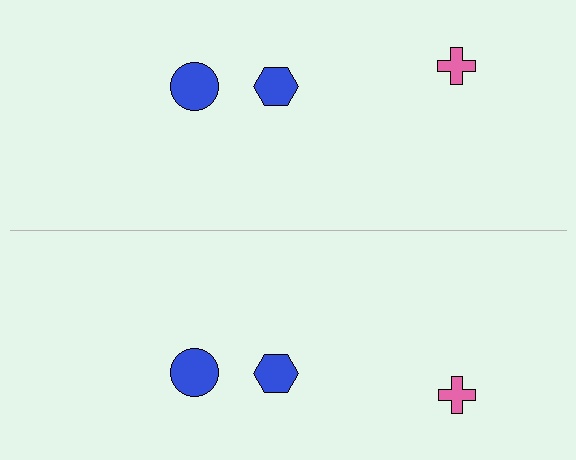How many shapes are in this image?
There are 6 shapes in this image.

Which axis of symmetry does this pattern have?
The pattern has a horizontal axis of symmetry running through the center of the image.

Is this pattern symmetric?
Yes, this pattern has bilateral (reflection) symmetry.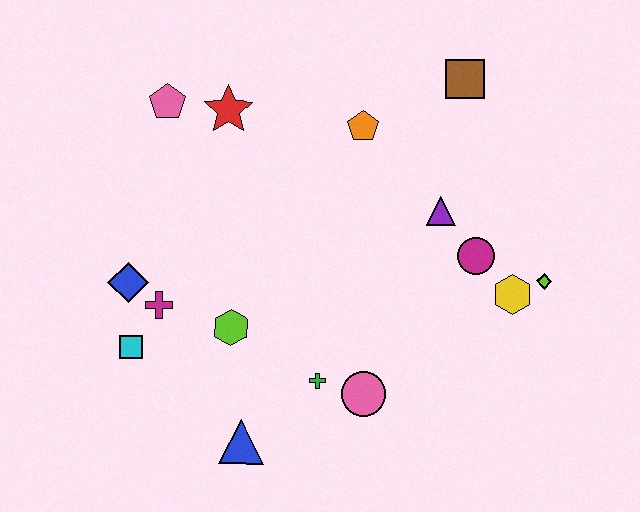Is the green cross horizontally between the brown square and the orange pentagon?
No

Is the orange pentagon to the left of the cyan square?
No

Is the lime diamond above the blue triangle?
Yes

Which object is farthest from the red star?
The lime diamond is farthest from the red star.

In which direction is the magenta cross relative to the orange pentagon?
The magenta cross is to the left of the orange pentagon.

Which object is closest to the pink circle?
The green cross is closest to the pink circle.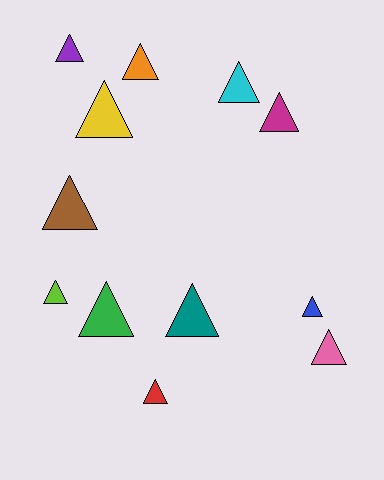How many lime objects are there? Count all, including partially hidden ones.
There is 1 lime object.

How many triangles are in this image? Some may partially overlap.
There are 12 triangles.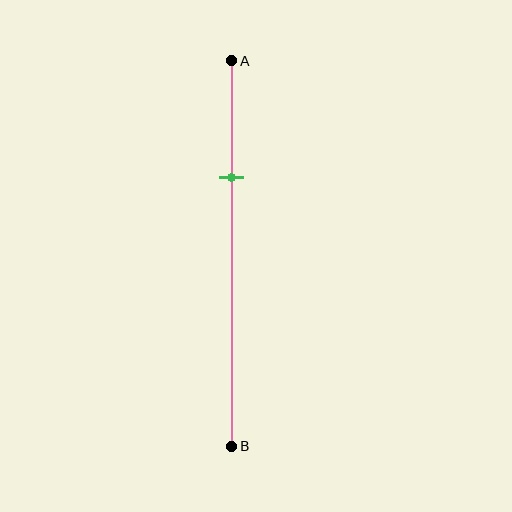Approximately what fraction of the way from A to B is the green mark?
The green mark is approximately 30% of the way from A to B.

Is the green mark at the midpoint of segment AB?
No, the mark is at about 30% from A, not at the 50% midpoint.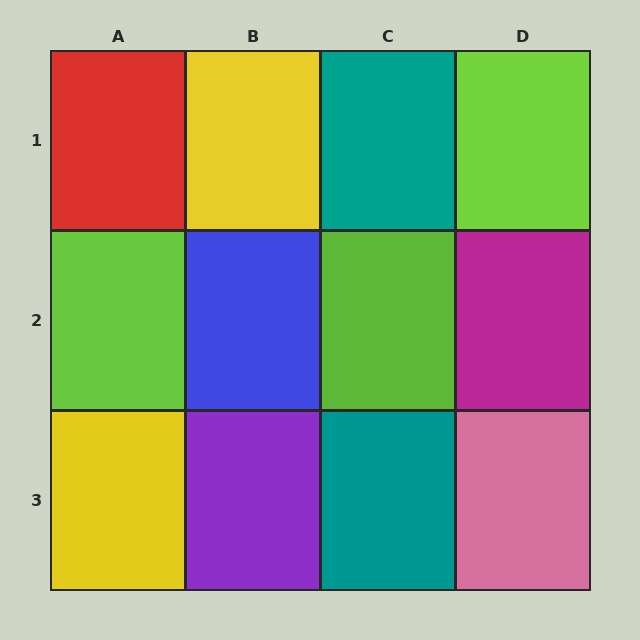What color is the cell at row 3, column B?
Purple.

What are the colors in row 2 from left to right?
Lime, blue, lime, magenta.